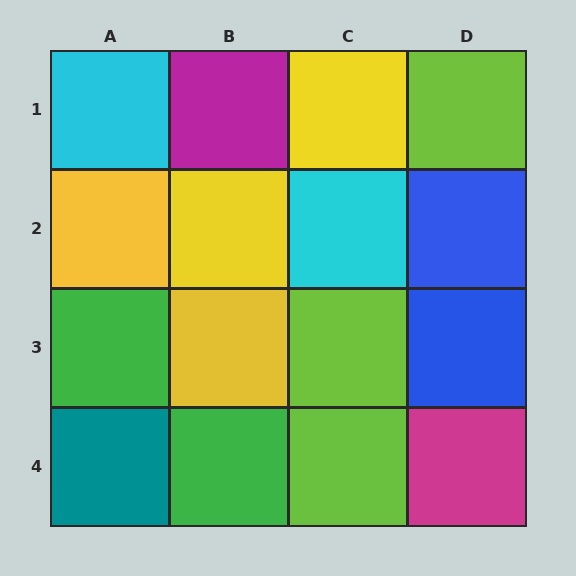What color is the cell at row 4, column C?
Lime.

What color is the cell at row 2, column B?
Yellow.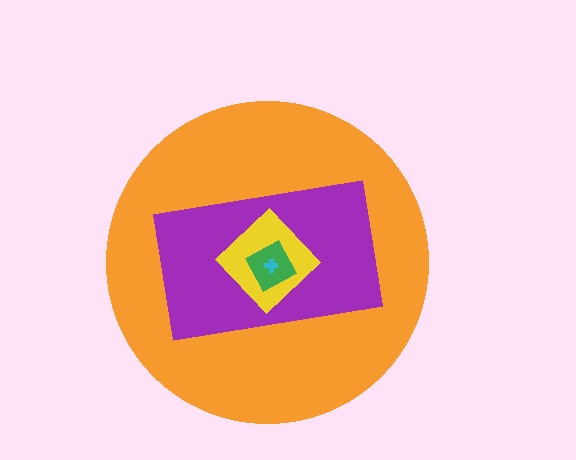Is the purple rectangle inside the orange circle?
Yes.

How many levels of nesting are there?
5.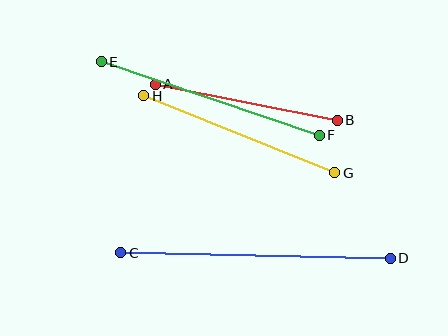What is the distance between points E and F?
The distance is approximately 230 pixels.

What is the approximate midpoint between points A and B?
The midpoint is at approximately (246, 102) pixels.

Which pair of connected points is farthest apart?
Points C and D are farthest apart.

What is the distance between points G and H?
The distance is approximately 206 pixels.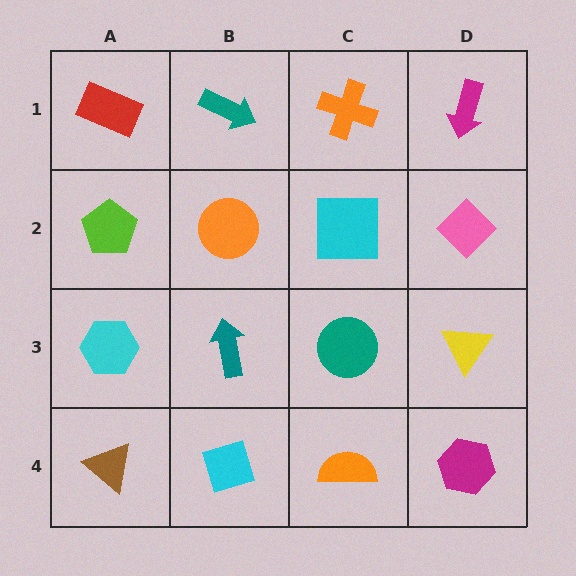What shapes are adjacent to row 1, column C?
A cyan square (row 2, column C), a teal arrow (row 1, column B), a magenta arrow (row 1, column D).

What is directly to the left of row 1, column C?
A teal arrow.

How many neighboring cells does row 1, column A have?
2.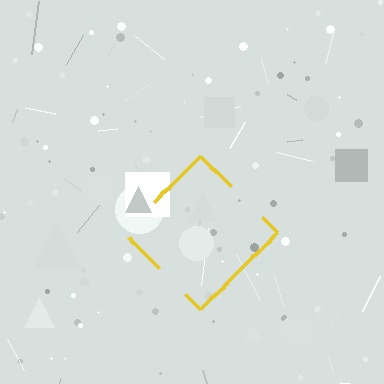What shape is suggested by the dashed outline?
The dashed outline suggests a diamond.